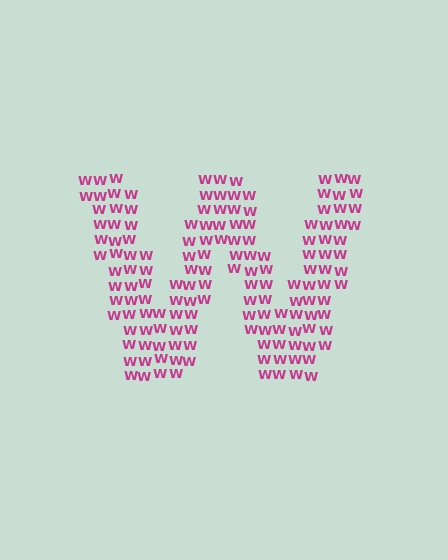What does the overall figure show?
The overall figure shows the letter W.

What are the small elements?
The small elements are letter W's.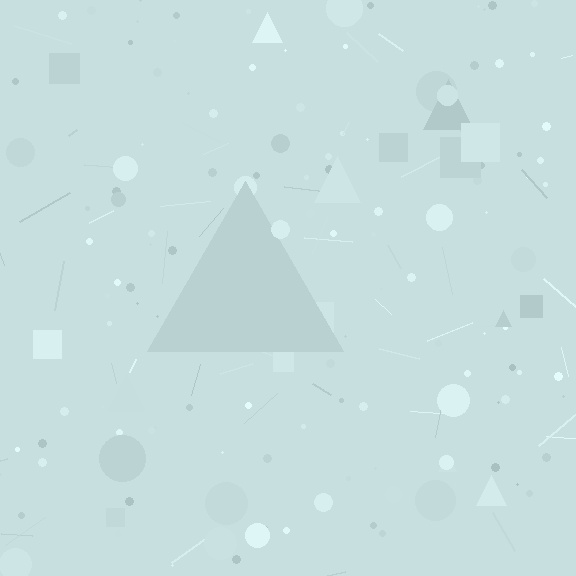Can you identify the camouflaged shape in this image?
The camouflaged shape is a triangle.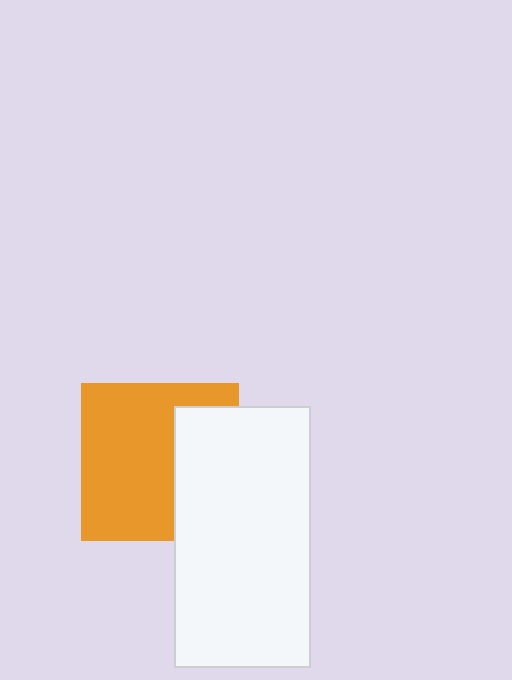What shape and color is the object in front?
The object in front is a white rectangle.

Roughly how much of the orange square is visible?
About half of it is visible (roughly 64%).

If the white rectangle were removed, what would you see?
You would see the complete orange square.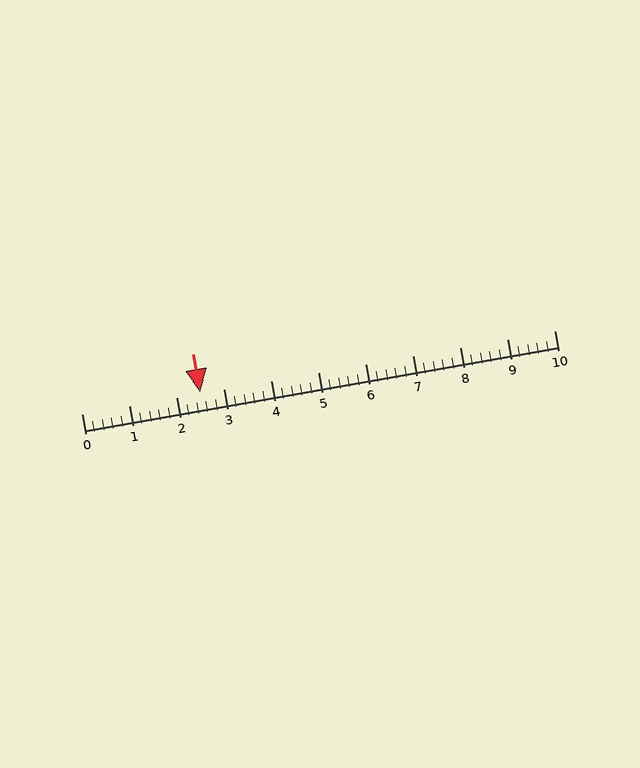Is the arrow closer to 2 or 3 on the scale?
The arrow is closer to 3.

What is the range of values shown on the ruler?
The ruler shows values from 0 to 10.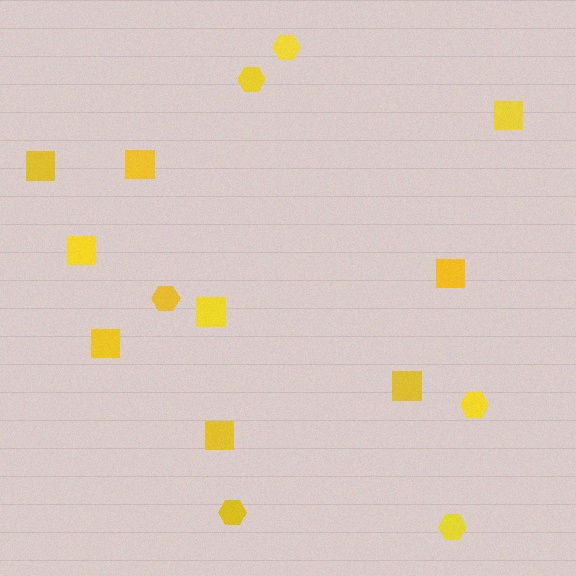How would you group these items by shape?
There are 2 groups: one group of squares (9) and one group of hexagons (6).